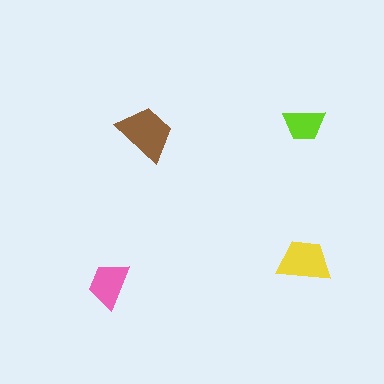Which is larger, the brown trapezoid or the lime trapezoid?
The brown one.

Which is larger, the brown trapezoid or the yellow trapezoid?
The brown one.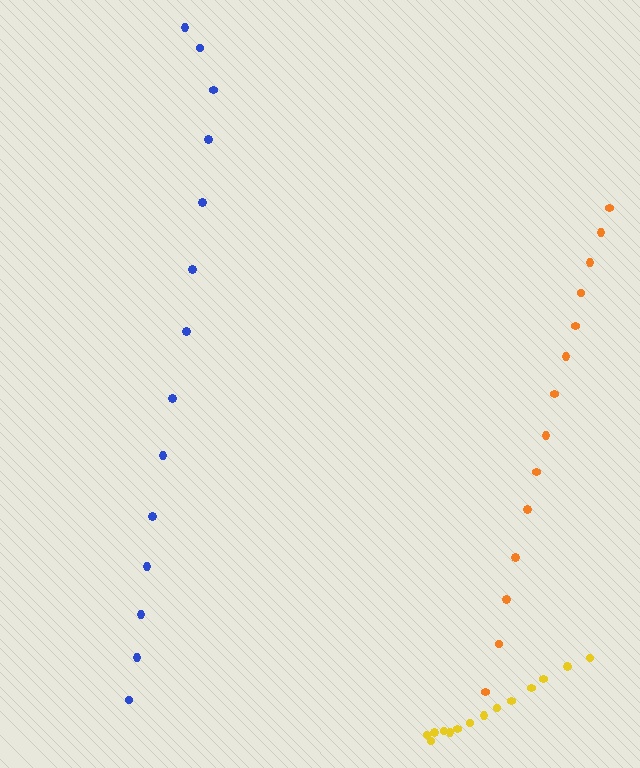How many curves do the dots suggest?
There are 3 distinct paths.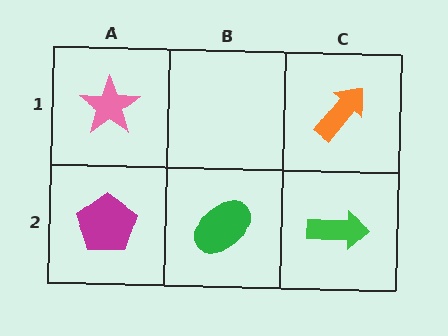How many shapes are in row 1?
2 shapes.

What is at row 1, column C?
An orange arrow.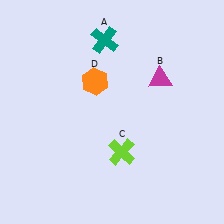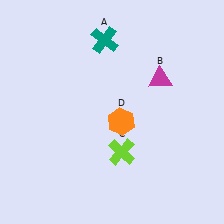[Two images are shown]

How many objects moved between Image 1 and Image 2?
1 object moved between the two images.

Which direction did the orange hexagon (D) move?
The orange hexagon (D) moved down.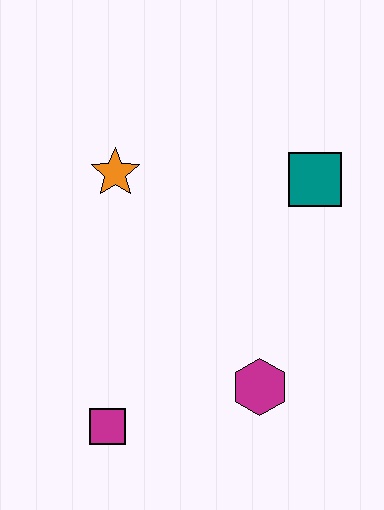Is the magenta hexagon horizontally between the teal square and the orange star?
Yes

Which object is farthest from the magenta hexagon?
The orange star is farthest from the magenta hexagon.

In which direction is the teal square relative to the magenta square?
The teal square is above the magenta square.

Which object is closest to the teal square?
The orange star is closest to the teal square.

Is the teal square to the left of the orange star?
No